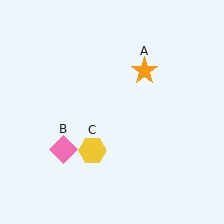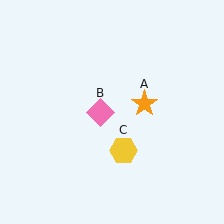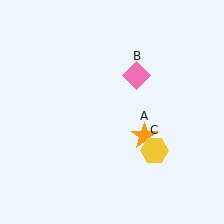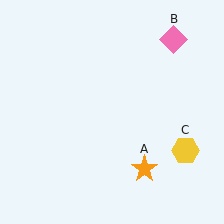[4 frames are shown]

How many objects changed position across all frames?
3 objects changed position: orange star (object A), pink diamond (object B), yellow hexagon (object C).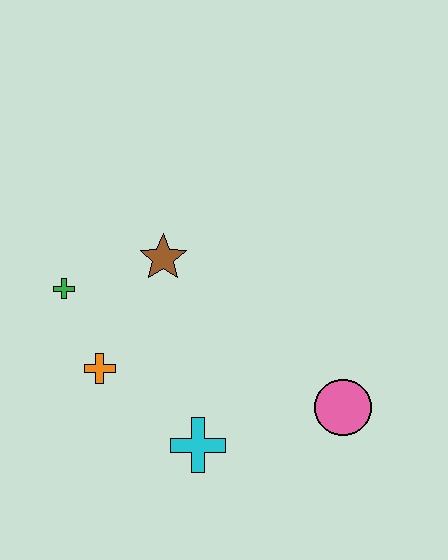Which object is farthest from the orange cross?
The pink circle is farthest from the orange cross.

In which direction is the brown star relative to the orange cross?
The brown star is above the orange cross.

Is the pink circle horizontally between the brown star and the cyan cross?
No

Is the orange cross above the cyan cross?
Yes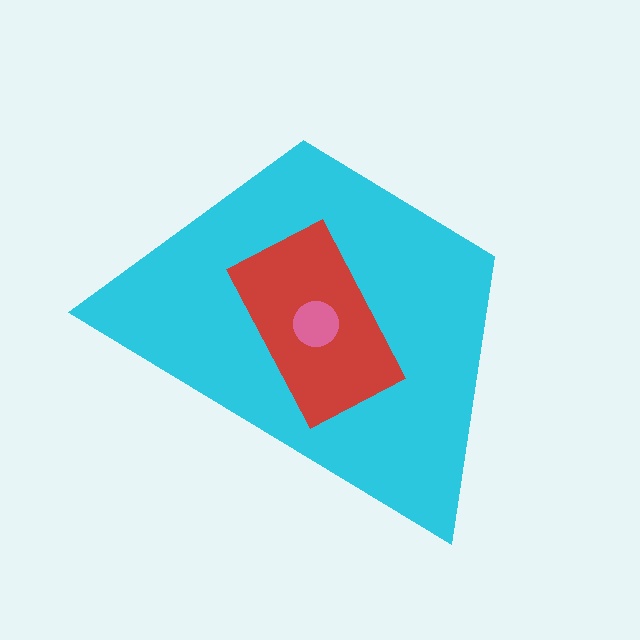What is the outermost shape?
The cyan trapezoid.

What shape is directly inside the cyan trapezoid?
The red rectangle.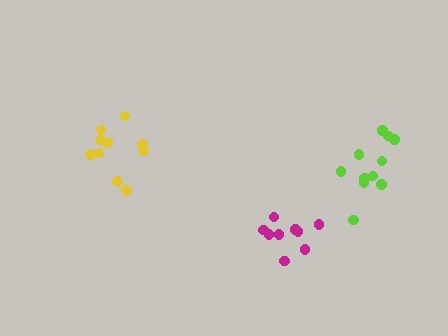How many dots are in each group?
Group 1: 10 dots, Group 2: 11 dots, Group 3: 9 dots (30 total).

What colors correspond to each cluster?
The clusters are colored: yellow, lime, magenta.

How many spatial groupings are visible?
There are 3 spatial groupings.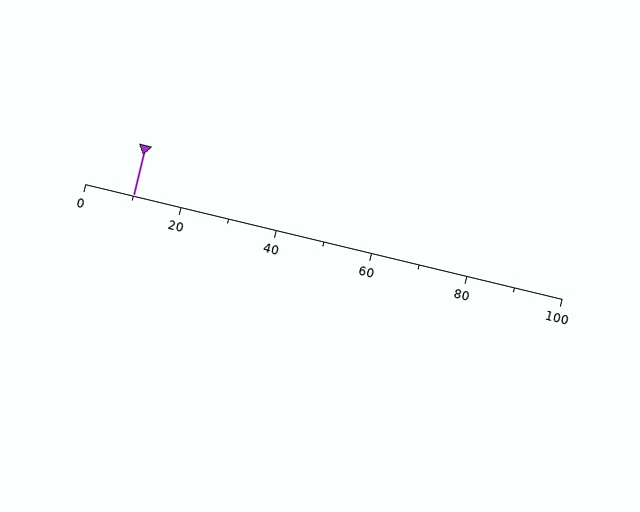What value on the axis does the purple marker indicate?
The marker indicates approximately 10.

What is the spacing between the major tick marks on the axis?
The major ticks are spaced 20 apart.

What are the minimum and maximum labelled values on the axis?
The axis runs from 0 to 100.